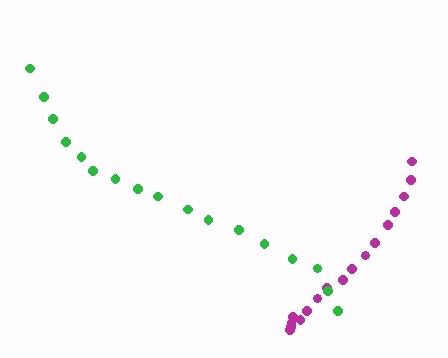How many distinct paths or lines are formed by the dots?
There are 2 distinct paths.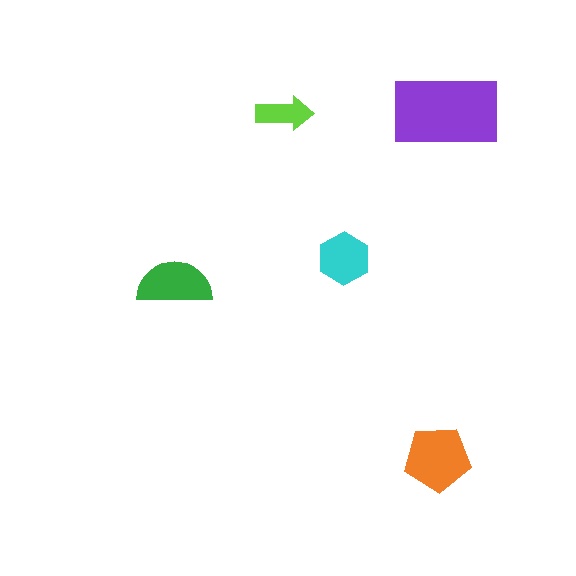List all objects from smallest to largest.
The lime arrow, the cyan hexagon, the green semicircle, the orange pentagon, the purple rectangle.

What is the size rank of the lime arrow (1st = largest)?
5th.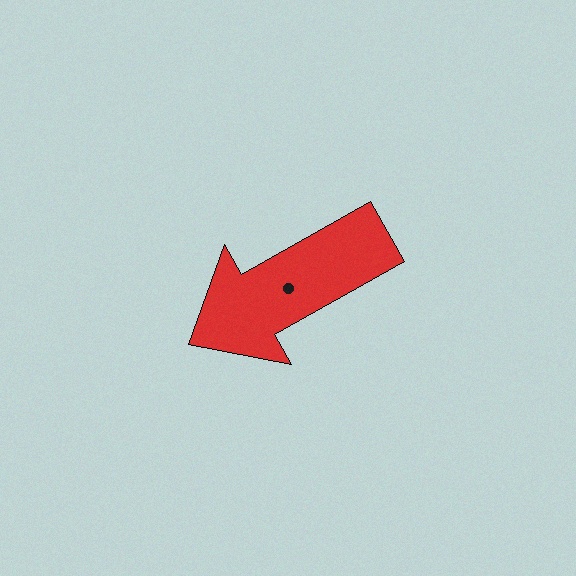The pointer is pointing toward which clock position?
Roughly 8 o'clock.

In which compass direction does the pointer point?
Southwest.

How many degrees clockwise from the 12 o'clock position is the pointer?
Approximately 241 degrees.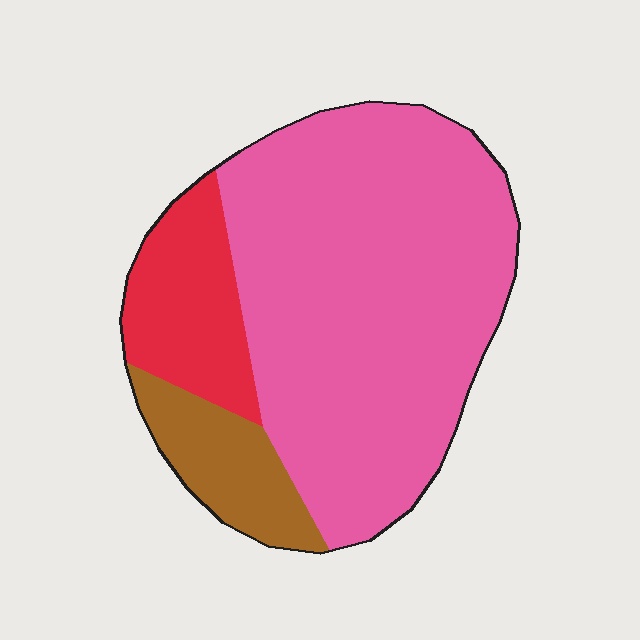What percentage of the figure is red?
Red covers about 15% of the figure.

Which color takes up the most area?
Pink, at roughly 70%.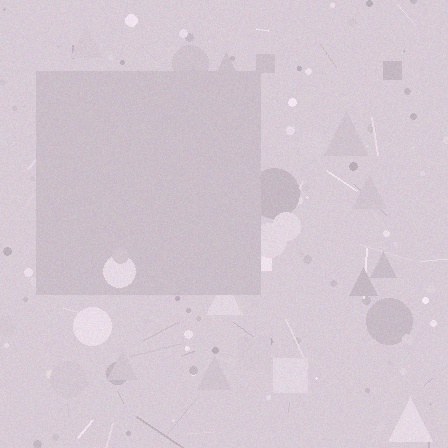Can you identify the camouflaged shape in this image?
The camouflaged shape is a square.